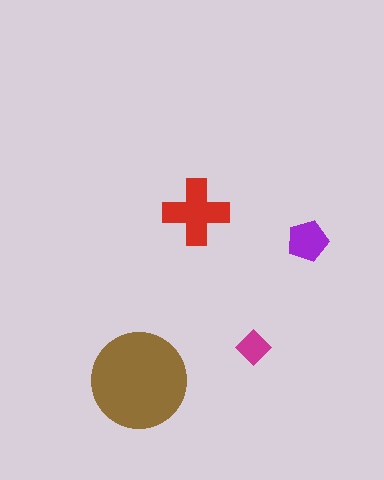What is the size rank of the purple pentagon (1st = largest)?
3rd.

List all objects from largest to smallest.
The brown circle, the red cross, the purple pentagon, the magenta diamond.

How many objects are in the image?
There are 4 objects in the image.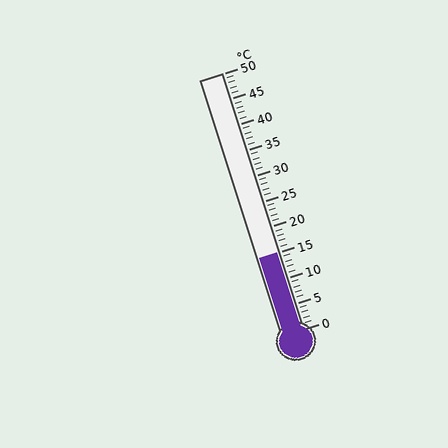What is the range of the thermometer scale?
The thermometer scale ranges from 0°C to 50°C.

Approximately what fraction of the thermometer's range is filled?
The thermometer is filled to approximately 30% of its range.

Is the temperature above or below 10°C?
The temperature is above 10°C.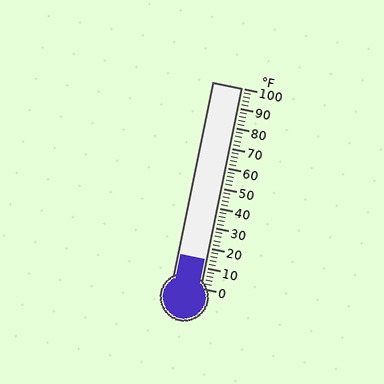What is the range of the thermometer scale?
The thermometer scale ranges from 0°F to 100°F.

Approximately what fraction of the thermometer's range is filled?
The thermometer is filled to approximately 15% of its range.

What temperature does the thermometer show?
The thermometer shows approximately 14°F.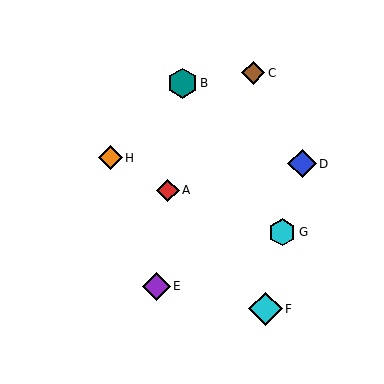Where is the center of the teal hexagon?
The center of the teal hexagon is at (182, 83).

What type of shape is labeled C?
Shape C is a brown diamond.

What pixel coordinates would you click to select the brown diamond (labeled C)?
Click at (253, 73) to select the brown diamond C.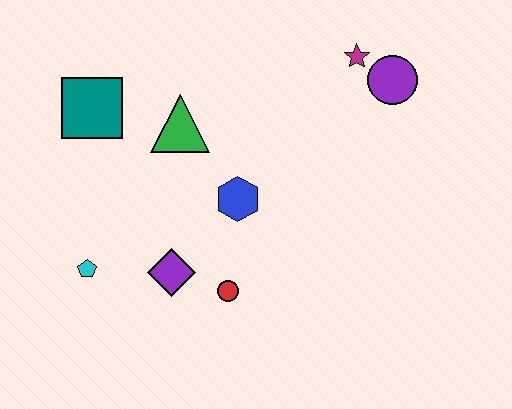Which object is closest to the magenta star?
The purple circle is closest to the magenta star.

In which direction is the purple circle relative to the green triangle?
The purple circle is to the right of the green triangle.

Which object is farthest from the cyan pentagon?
The purple circle is farthest from the cyan pentagon.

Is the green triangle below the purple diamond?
No